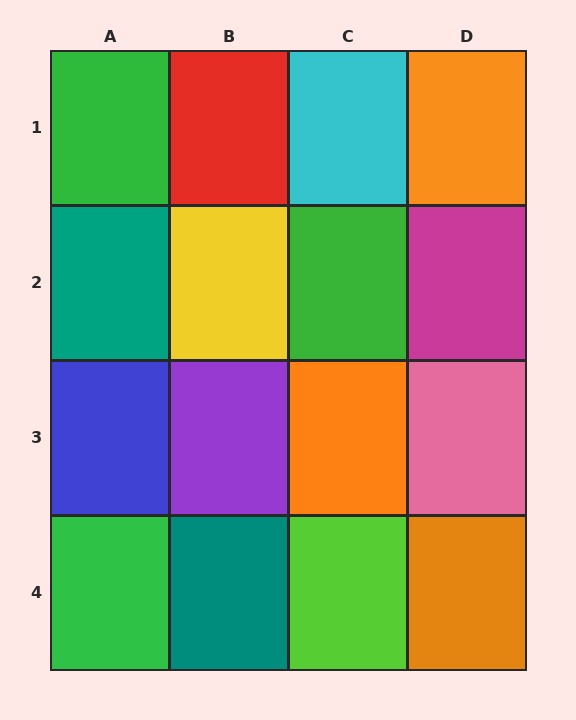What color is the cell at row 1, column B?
Red.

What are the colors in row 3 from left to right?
Blue, purple, orange, pink.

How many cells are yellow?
1 cell is yellow.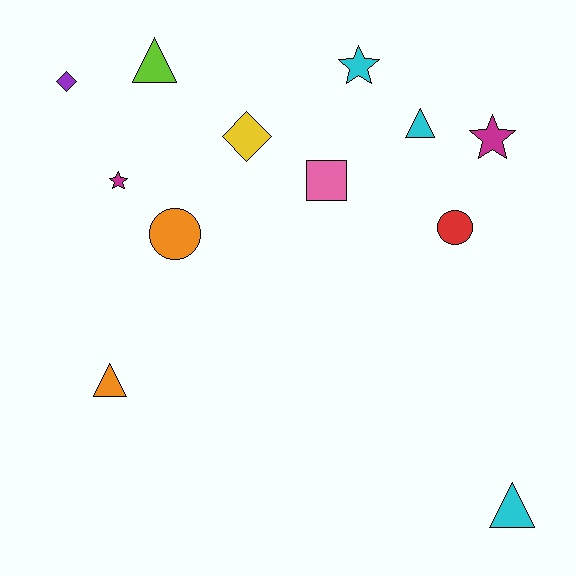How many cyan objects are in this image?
There are 3 cyan objects.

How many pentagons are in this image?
There are no pentagons.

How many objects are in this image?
There are 12 objects.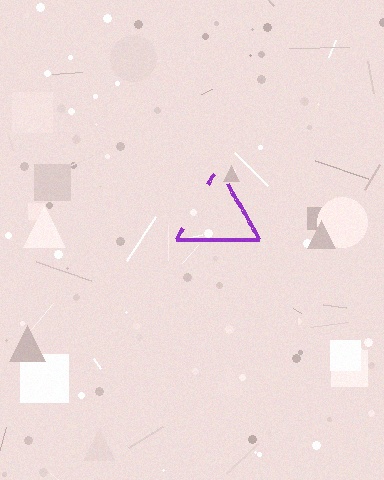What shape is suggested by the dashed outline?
The dashed outline suggests a triangle.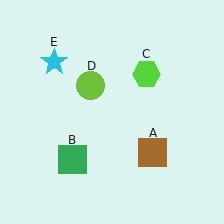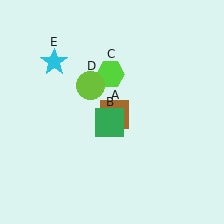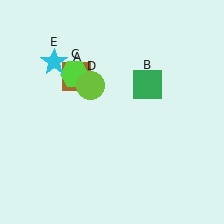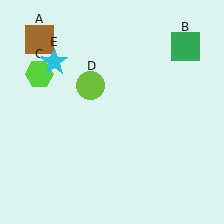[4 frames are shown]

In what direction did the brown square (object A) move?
The brown square (object A) moved up and to the left.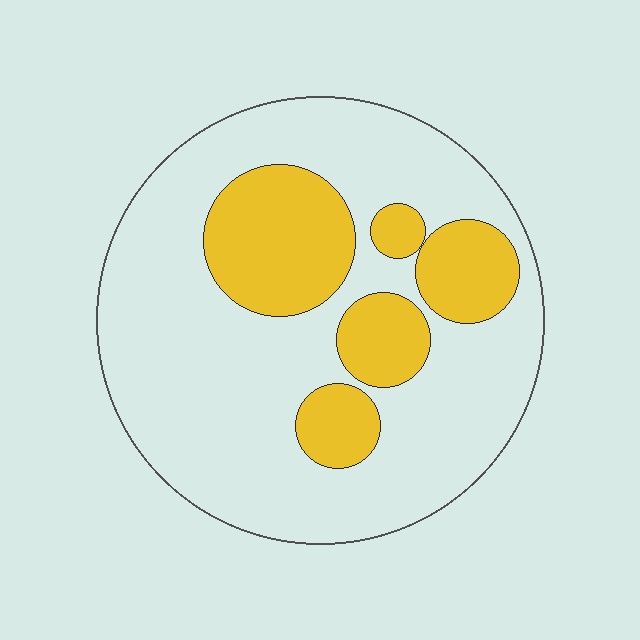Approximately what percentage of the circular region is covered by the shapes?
Approximately 25%.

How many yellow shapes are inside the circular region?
5.